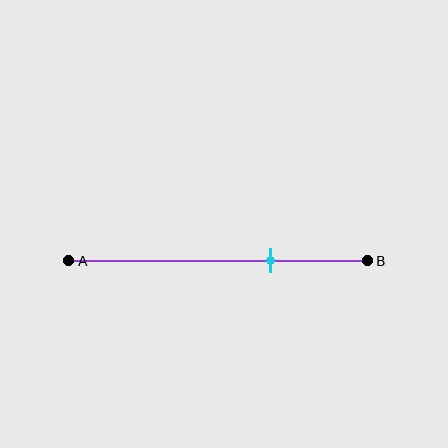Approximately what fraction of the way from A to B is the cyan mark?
The cyan mark is approximately 70% of the way from A to B.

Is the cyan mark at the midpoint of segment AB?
No, the mark is at about 70% from A, not at the 50% midpoint.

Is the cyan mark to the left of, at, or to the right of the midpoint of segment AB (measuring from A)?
The cyan mark is to the right of the midpoint of segment AB.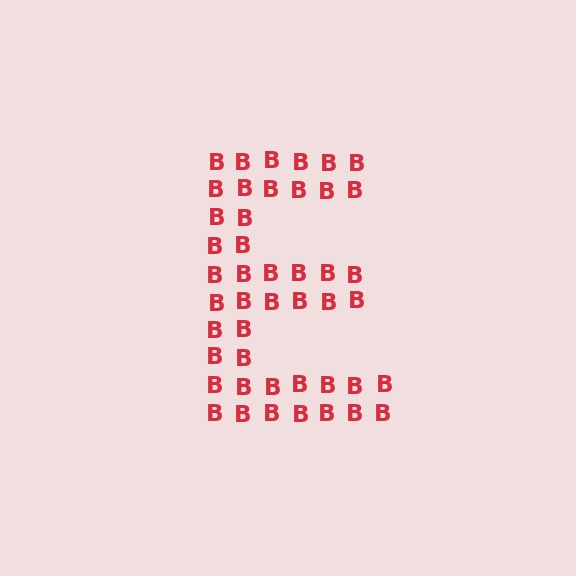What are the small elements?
The small elements are letter B's.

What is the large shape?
The large shape is the letter E.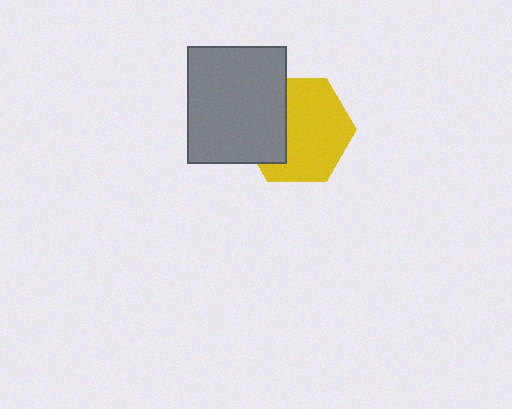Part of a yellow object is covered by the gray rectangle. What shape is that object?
It is a hexagon.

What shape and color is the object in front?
The object in front is a gray rectangle.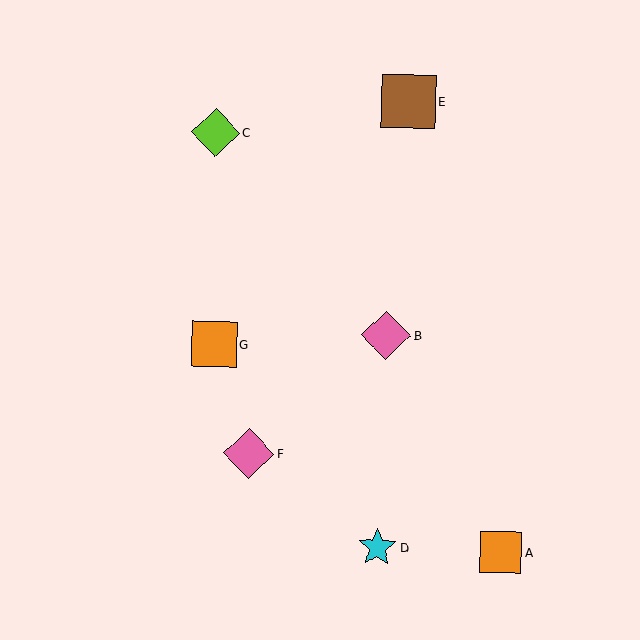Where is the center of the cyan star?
The center of the cyan star is at (377, 547).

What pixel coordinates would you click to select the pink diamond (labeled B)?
Click at (386, 335) to select the pink diamond B.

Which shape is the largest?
The brown square (labeled E) is the largest.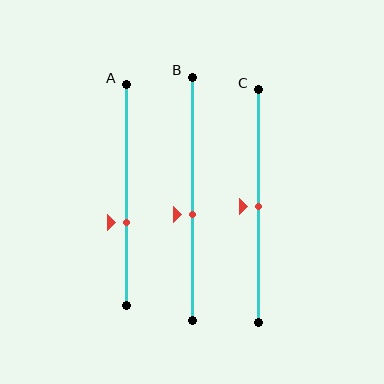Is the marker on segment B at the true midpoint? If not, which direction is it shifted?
No, the marker on segment B is shifted downward by about 7% of the segment length.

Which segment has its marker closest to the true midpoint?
Segment C has its marker closest to the true midpoint.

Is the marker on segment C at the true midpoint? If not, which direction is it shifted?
Yes, the marker on segment C is at the true midpoint.